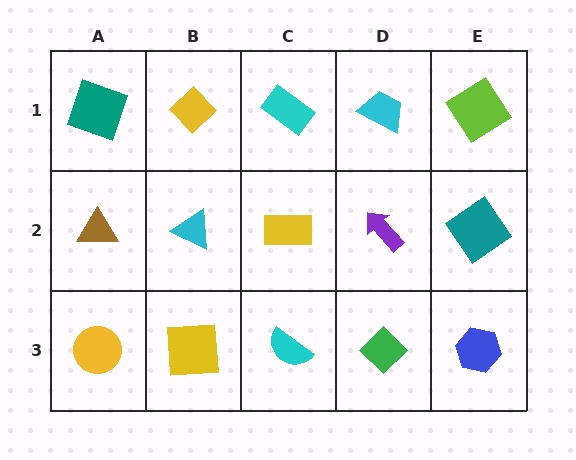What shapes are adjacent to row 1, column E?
A teal diamond (row 2, column E), a cyan trapezoid (row 1, column D).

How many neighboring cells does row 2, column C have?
4.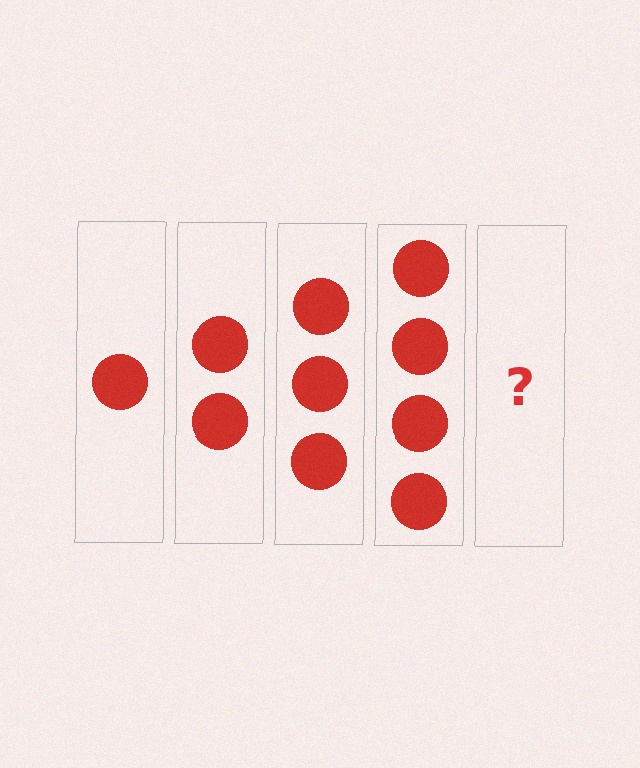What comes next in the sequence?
The next element should be 5 circles.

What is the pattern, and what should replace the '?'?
The pattern is that each step adds one more circle. The '?' should be 5 circles.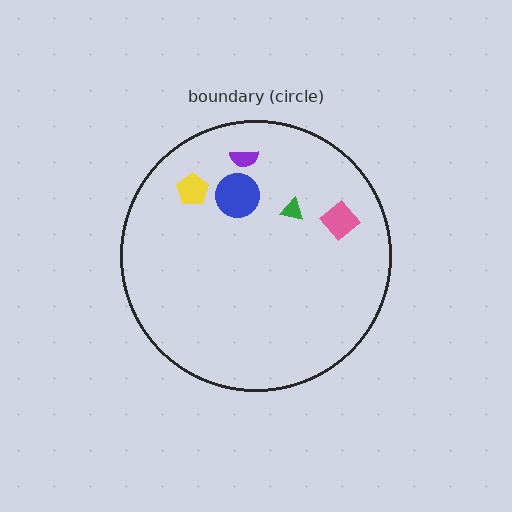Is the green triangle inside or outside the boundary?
Inside.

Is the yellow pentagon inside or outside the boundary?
Inside.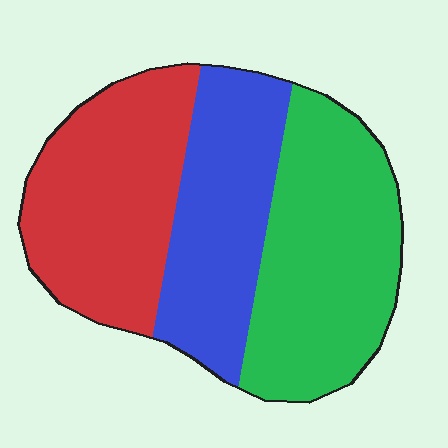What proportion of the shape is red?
Red takes up between a third and a half of the shape.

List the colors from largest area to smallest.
From largest to smallest: green, red, blue.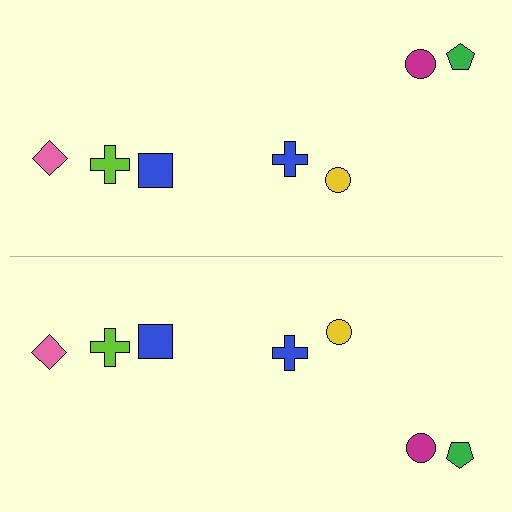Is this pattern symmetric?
Yes, this pattern has bilateral (reflection) symmetry.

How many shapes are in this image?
There are 14 shapes in this image.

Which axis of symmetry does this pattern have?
The pattern has a horizontal axis of symmetry running through the center of the image.